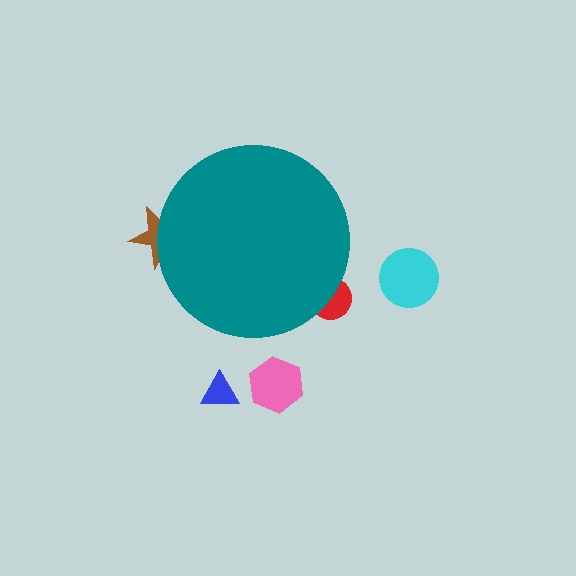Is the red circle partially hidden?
Yes, the red circle is partially hidden behind the teal circle.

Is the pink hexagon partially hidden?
No, the pink hexagon is fully visible.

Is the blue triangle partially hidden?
No, the blue triangle is fully visible.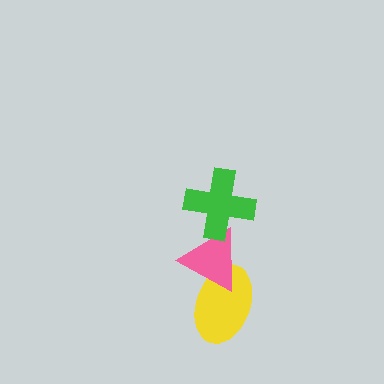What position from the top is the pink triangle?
The pink triangle is 2nd from the top.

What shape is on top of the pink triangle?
The green cross is on top of the pink triangle.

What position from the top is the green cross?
The green cross is 1st from the top.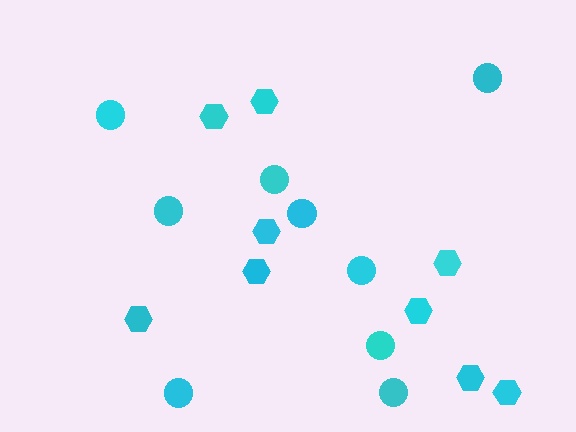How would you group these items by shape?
There are 2 groups: one group of circles (9) and one group of hexagons (9).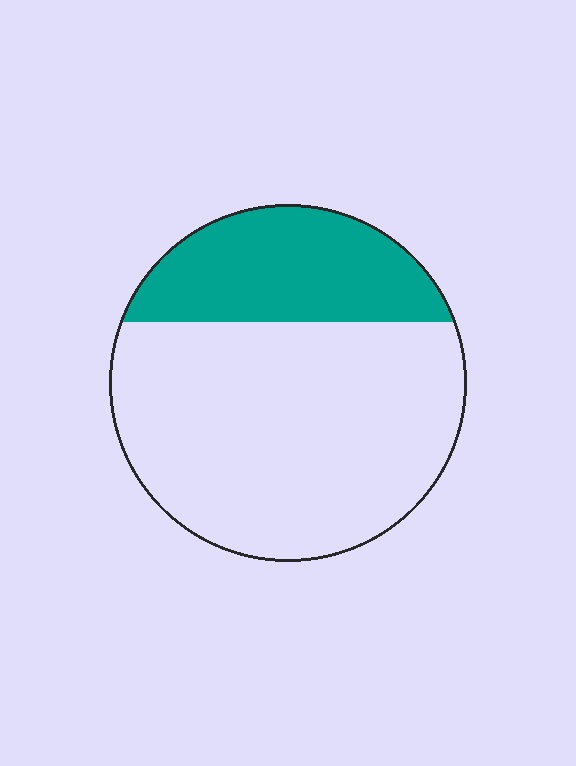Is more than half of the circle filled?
No.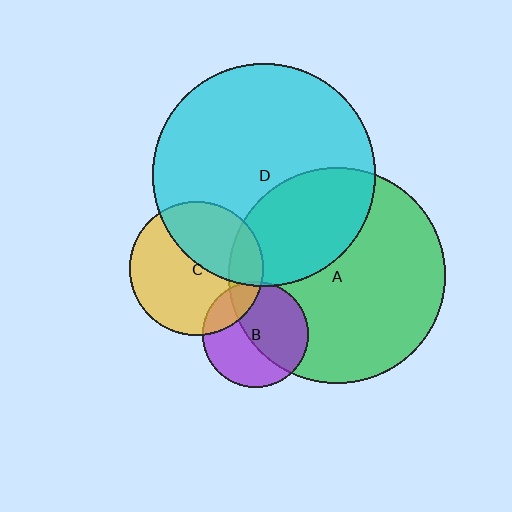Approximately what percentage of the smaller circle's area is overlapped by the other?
Approximately 5%.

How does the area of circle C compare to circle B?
Approximately 1.6 times.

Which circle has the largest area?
Circle D (cyan).